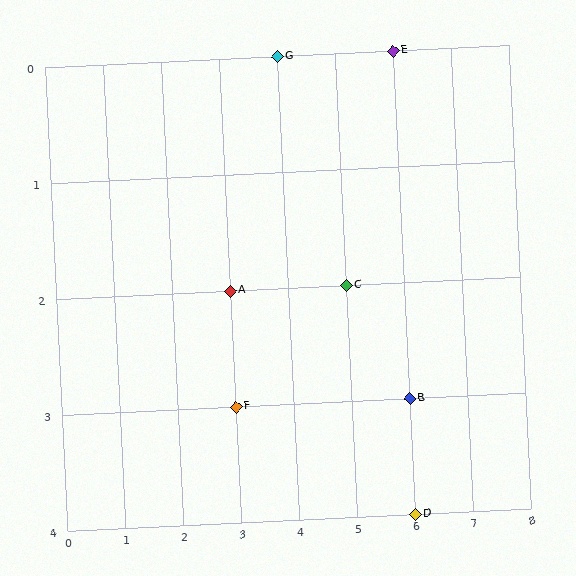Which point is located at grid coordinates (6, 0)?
Point E is at (6, 0).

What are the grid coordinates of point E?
Point E is at grid coordinates (6, 0).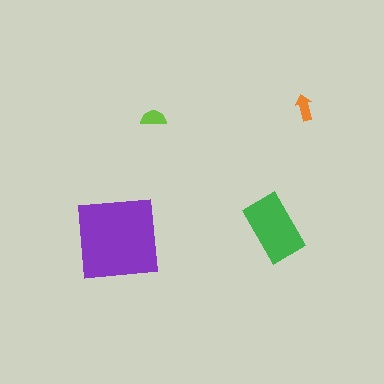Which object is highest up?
The orange arrow is topmost.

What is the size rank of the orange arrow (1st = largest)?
4th.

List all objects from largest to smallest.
The purple square, the green rectangle, the lime semicircle, the orange arrow.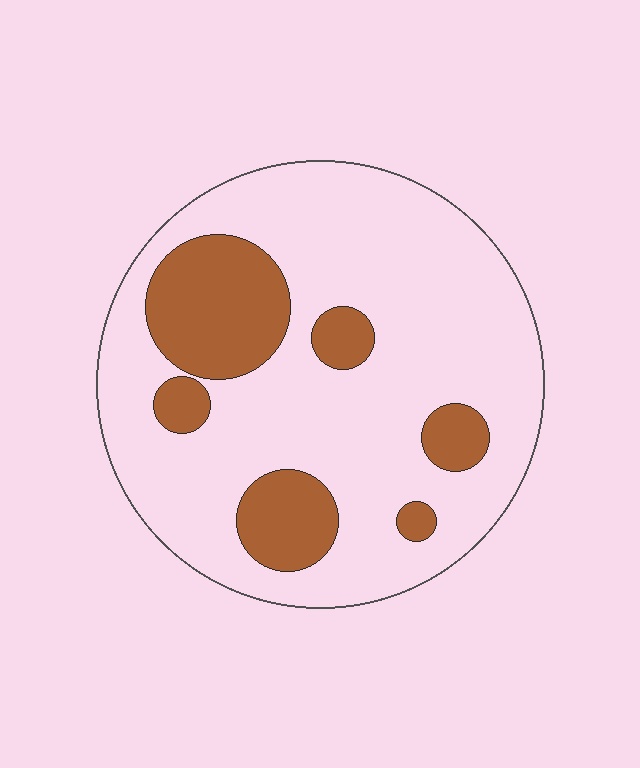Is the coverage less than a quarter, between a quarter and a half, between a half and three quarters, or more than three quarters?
Less than a quarter.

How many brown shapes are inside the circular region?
6.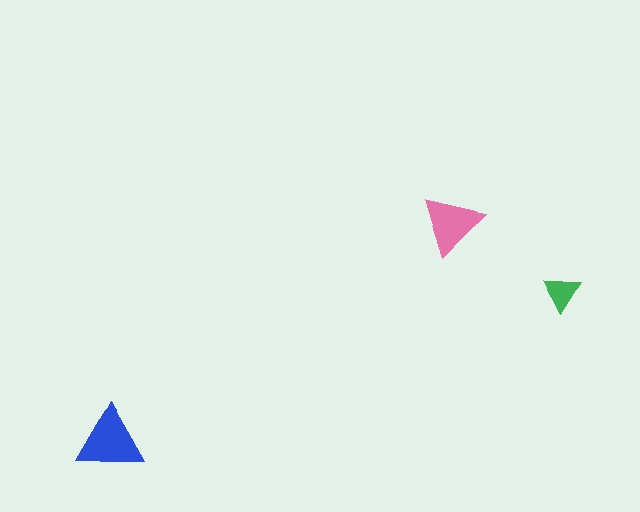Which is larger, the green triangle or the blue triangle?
The blue one.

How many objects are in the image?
There are 3 objects in the image.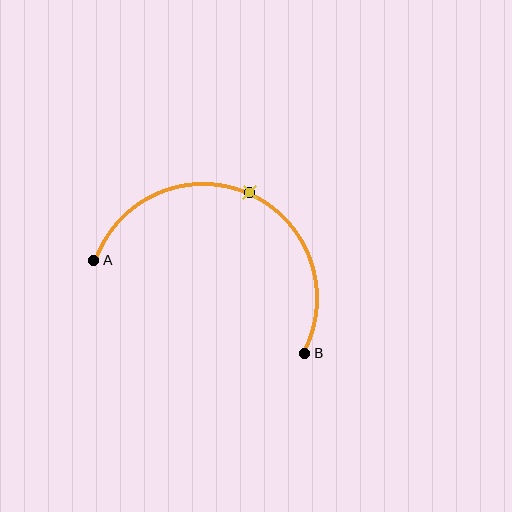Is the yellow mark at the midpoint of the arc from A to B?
Yes. The yellow mark lies on the arc at equal arc-length from both A and B — it is the arc midpoint.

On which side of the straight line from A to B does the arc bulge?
The arc bulges above the straight line connecting A and B.